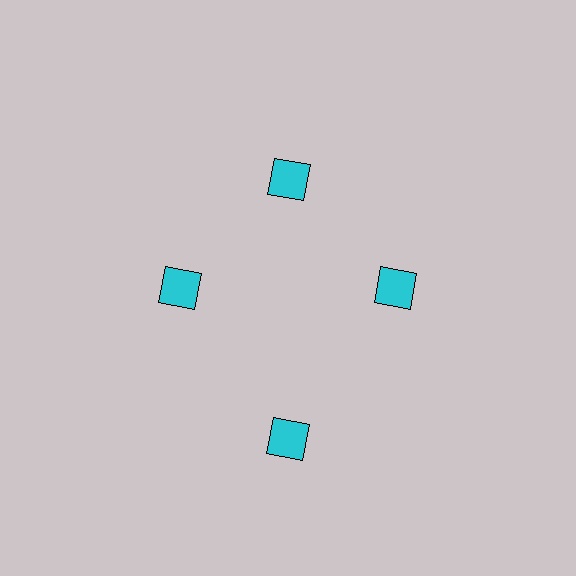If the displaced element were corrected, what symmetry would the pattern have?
It would have 4-fold rotational symmetry — the pattern would map onto itself every 90 degrees.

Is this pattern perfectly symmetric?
No. The 4 cyan squares are arranged in a ring, but one element near the 6 o'clock position is pushed outward from the center, breaking the 4-fold rotational symmetry.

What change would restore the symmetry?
The symmetry would be restored by moving it inward, back onto the ring so that all 4 squares sit at equal angles and equal distance from the center.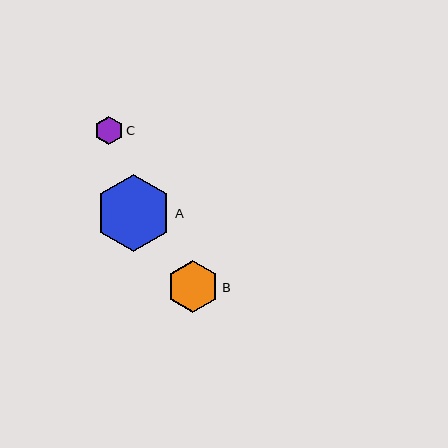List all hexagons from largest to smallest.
From largest to smallest: A, B, C.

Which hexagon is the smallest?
Hexagon C is the smallest with a size of approximately 29 pixels.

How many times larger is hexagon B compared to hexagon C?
Hexagon B is approximately 1.8 times the size of hexagon C.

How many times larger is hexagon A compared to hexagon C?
Hexagon A is approximately 2.7 times the size of hexagon C.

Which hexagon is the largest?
Hexagon A is the largest with a size of approximately 77 pixels.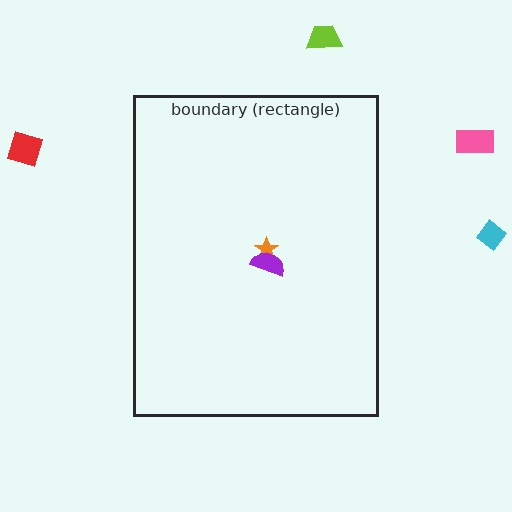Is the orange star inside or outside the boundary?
Inside.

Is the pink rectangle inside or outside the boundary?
Outside.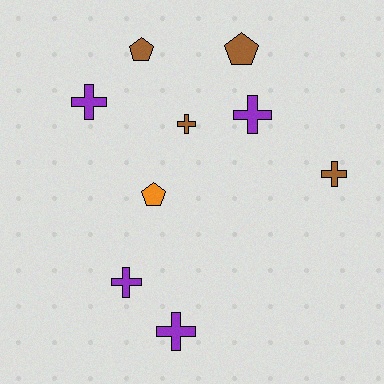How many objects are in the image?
There are 9 objects.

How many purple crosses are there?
There are 4 purple crosses.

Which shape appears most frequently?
Cross, with 6 objects.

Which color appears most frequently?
Brown, with 4 objects.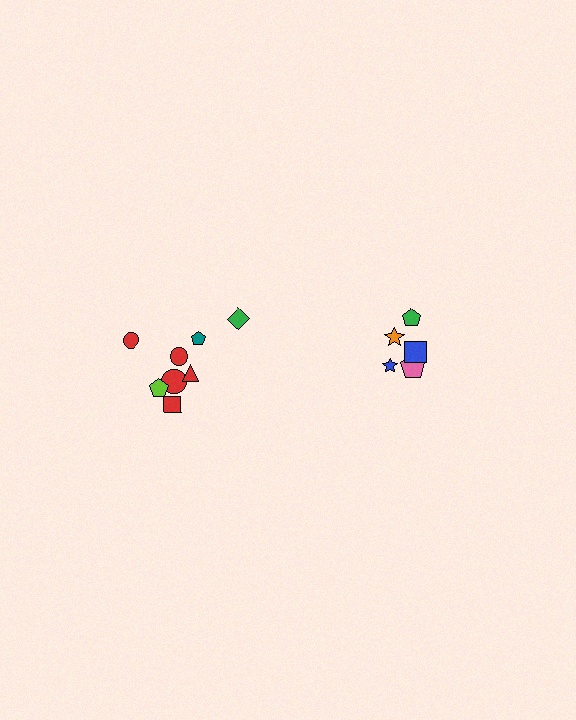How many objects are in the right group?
There are 5 objects.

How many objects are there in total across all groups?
There are 13 objects.